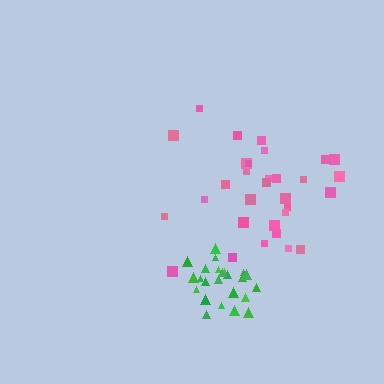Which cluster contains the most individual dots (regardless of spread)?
Pink (31).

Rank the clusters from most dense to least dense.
green, pink.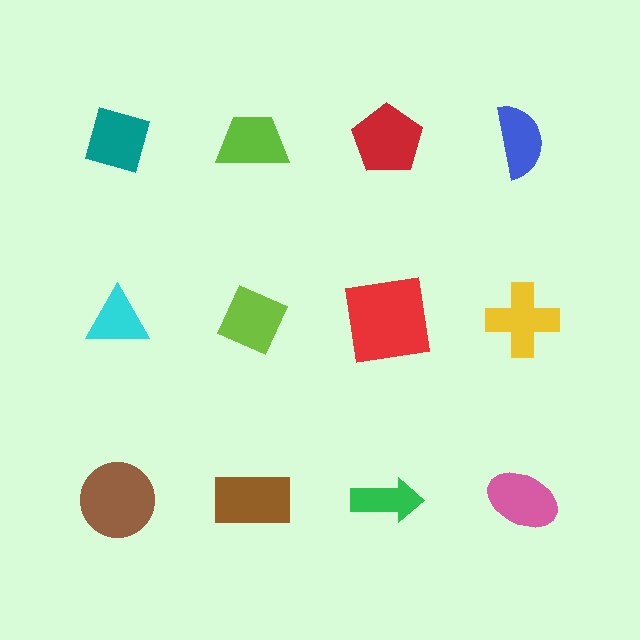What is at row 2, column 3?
A red square.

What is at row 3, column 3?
A green arrow.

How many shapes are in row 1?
4 shapes.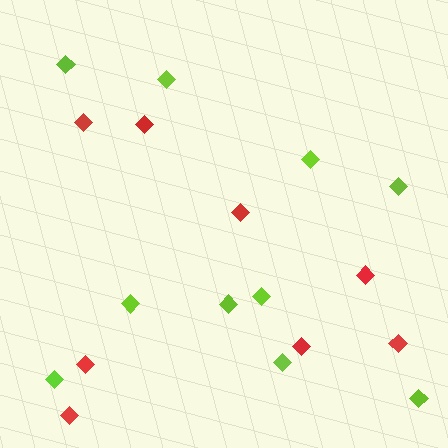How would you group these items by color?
There are 2 groups: one group of red diamonds (8) and one group of lime diamonds (10).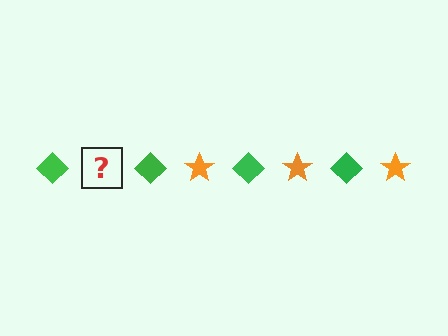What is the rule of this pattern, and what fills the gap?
The rule is that the pattern alternates between green diamond and orange star. The gap should be filled with an orange star.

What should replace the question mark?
The question mark should be replaced with an orange star.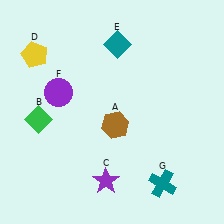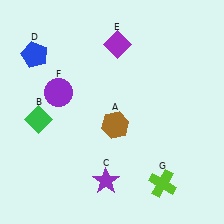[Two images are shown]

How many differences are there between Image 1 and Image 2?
There are 3 differences between the two images.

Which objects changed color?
D changed from yellow to blue. E changed from teal to purple. G changed from teal to lime.